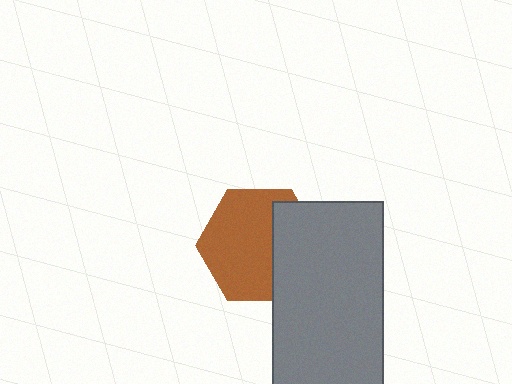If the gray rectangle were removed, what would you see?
You would see the complete brown hexagon.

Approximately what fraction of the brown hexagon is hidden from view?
Roughly 35% of the brown hexagon is hidden behind the gray rectangle.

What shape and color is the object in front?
The object in front is a gray rectangle.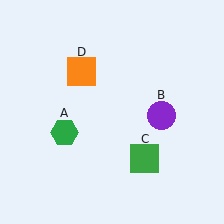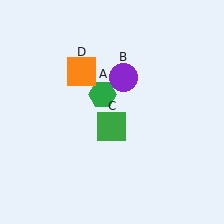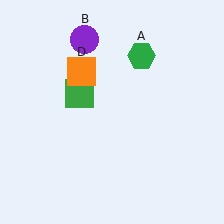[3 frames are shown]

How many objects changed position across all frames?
3 objects changed position: green hexagon (object A), purple circle (object B), green square (object C).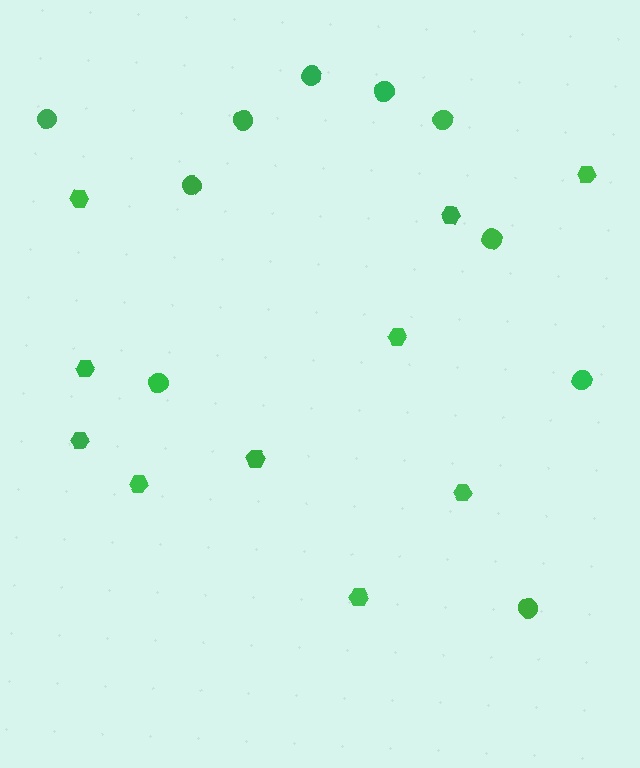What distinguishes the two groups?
There are 2 groups: one group of circles (10) and one group of hexagons (10).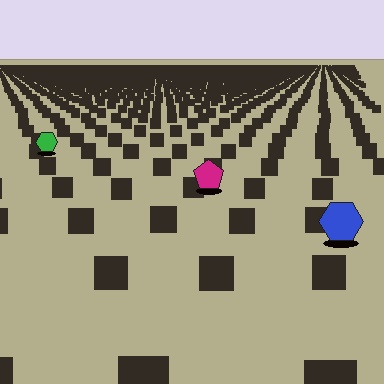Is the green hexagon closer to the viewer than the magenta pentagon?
No. The magenta pentagon is closer — you can tell from the texture gradient: the ground texture is coarser near it.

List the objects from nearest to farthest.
From nearest to farthest: the blue hexagon, the magenta pentagon, the green hexagon.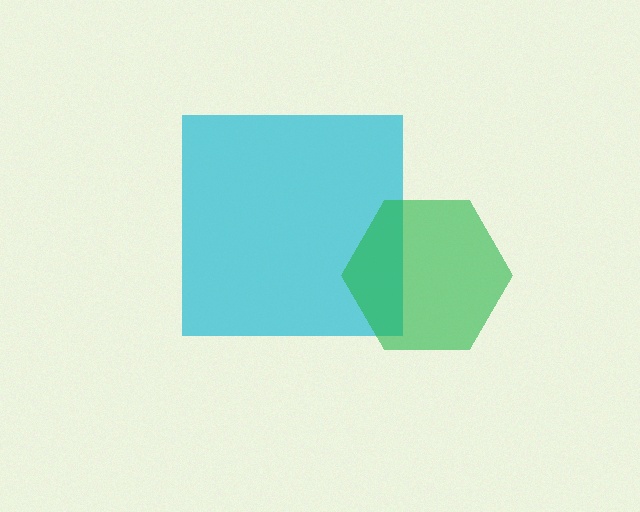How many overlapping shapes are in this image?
There are 2 overlapping shapes in the image.